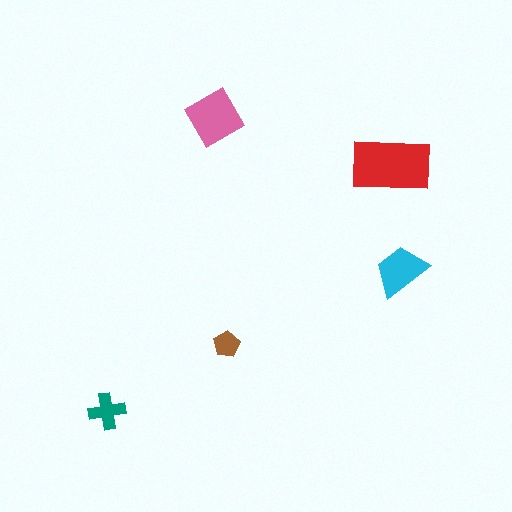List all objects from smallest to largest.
The brown pentagon, the teal cross, the cyan trapezoid, the pink diamond, the red rectangle.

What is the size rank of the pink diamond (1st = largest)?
2nd.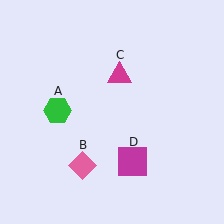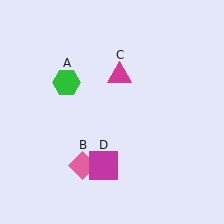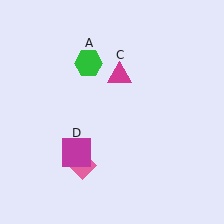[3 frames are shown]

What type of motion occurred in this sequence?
The green hexagon (object A), magenta square (object D) rotated clockwise around the center of the scene.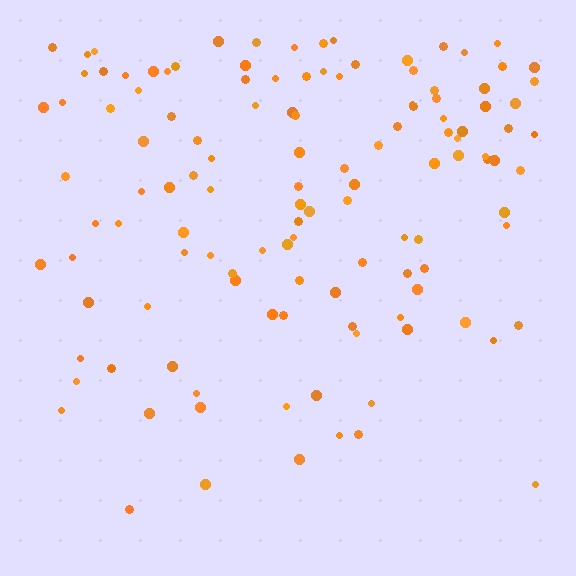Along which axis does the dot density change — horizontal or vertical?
Vertical.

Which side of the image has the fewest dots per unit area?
The bottom.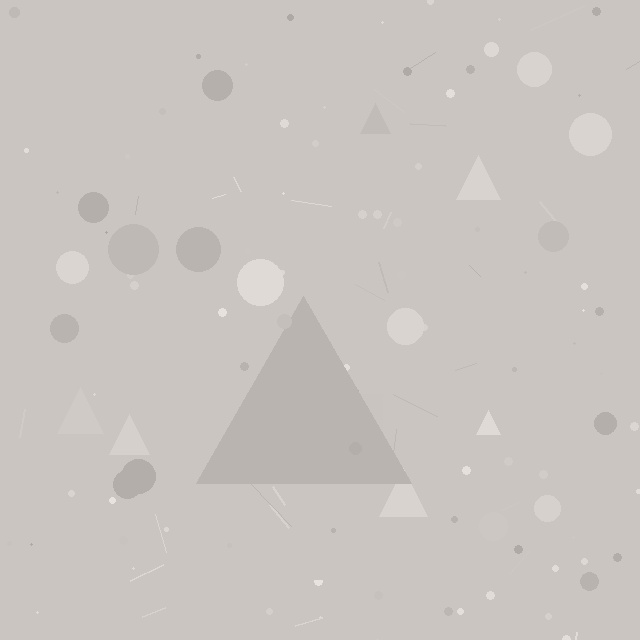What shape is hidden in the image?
A triangle is hidden in the image.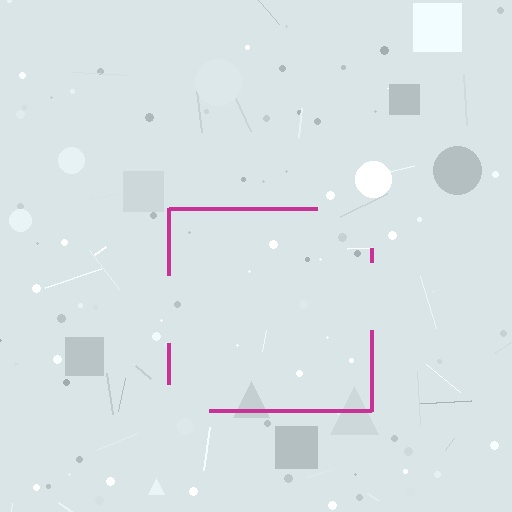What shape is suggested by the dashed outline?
The dashed outline suggests a square.